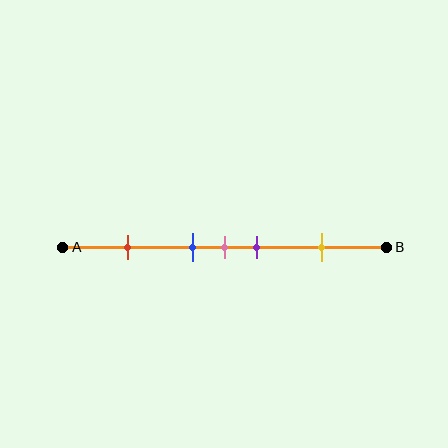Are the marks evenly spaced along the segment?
No, the marks are not evenly spaced.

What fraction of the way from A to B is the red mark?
The red mark is approximately 20% (0.2) of the way from A to B.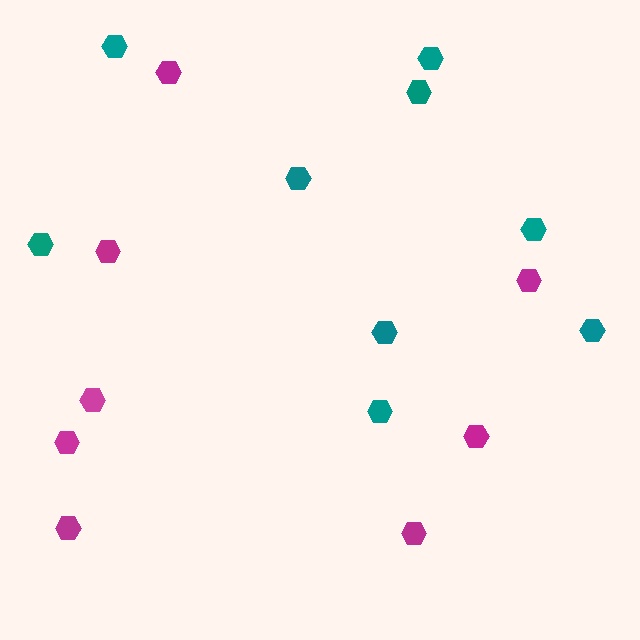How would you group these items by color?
There are 2 groups: one group of teal hexagons (9) and one group of magenta hexagons (8).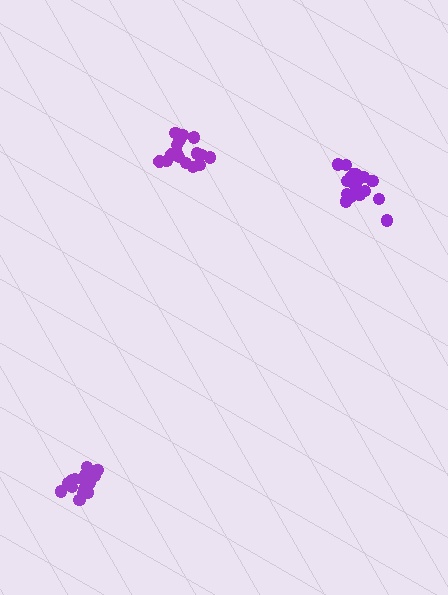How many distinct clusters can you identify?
There are 3 distinct clusters.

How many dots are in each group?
Group 1: 19 dots, Group 2: 16 dots, Group 3: 16 dots (51 total).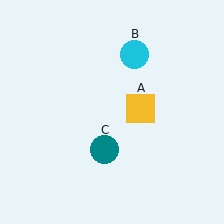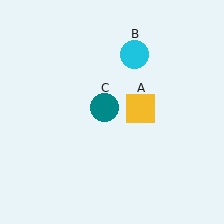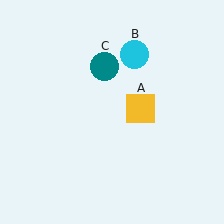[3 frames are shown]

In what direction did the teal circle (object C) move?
The teal circle (object C) moved up.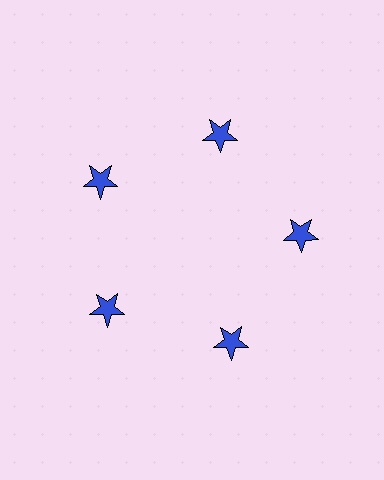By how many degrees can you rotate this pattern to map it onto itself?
The pattern maps onto itself every 72 degrees of rotation.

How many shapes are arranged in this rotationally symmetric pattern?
There are 5 shapes, arranged in 5 groups of 1.